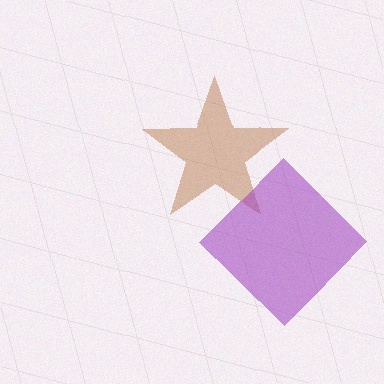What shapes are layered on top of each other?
The layered shapes are: a brown star, a purple diamond.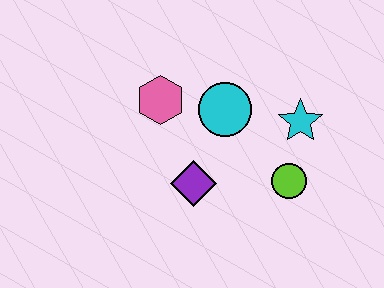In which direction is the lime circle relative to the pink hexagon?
The lime circle is to the right of the pink hexagon.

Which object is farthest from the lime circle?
The pink hexagon is farthest from the lime circle.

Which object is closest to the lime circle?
The cyan star is closest to the lime circle.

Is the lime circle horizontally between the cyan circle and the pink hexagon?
No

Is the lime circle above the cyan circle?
No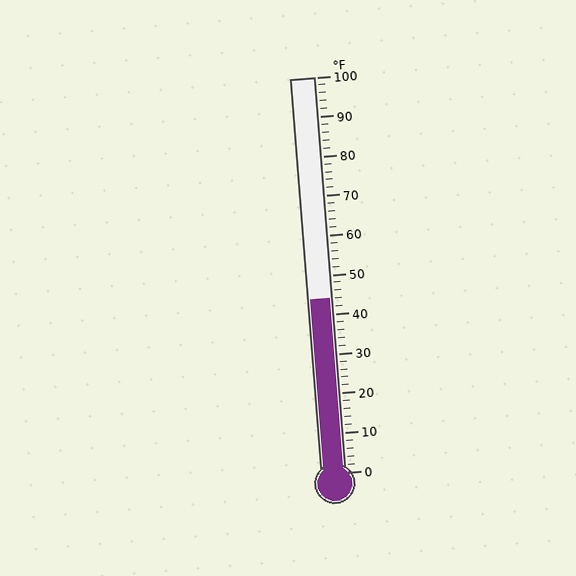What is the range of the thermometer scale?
The thermometer scale ranges from 0°F to 100°F.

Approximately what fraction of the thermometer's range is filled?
The thermometer is filled to approximately 45% of its range.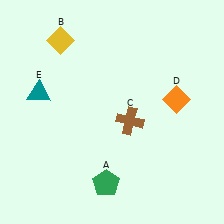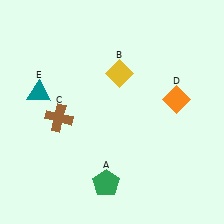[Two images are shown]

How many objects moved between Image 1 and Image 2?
2 objects moved between the two images.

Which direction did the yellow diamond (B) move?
The yellow diamond (B) moved right.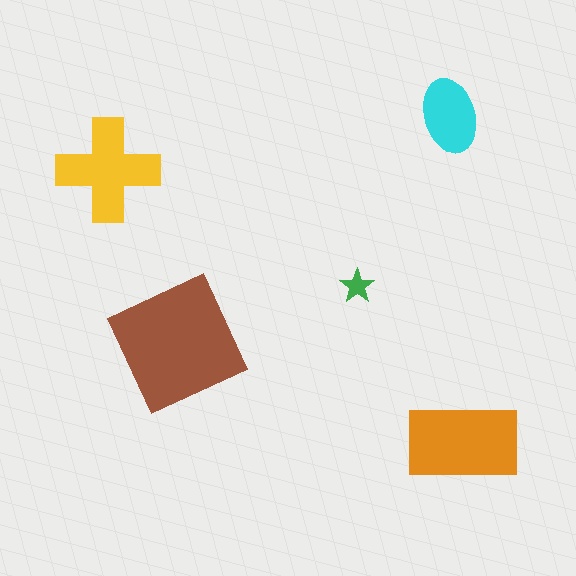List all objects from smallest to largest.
The green star, the cyan ellipse, the yellow cross, the orange rectangle, the brown square.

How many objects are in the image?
There are 5 objects in the image.